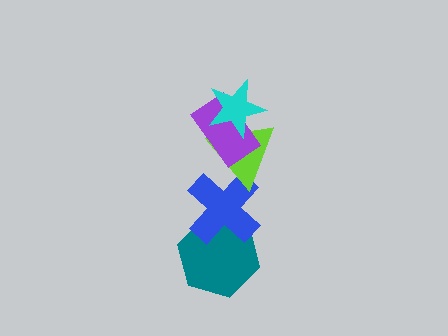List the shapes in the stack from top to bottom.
From top to bottom: the cyan star, the purple rectangle, the lime triangle, the blue cross, the teal hexagon.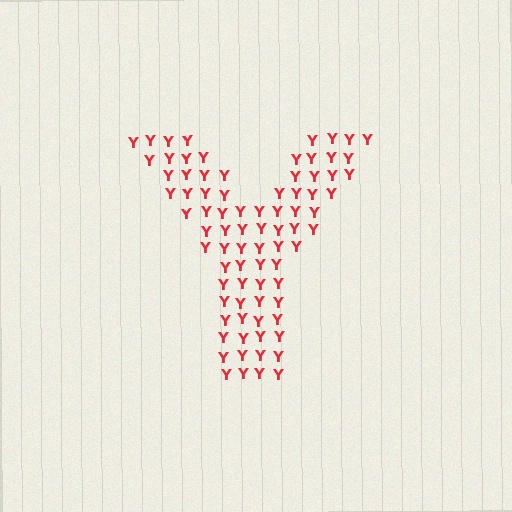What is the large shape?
The large shape is the letter Y.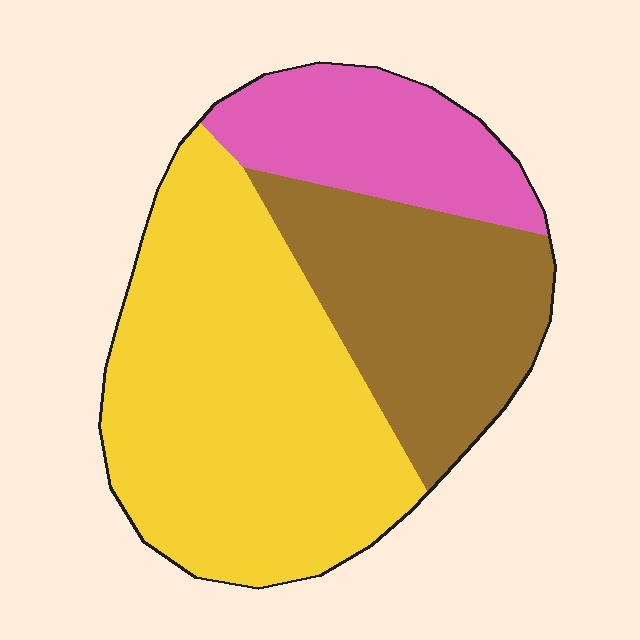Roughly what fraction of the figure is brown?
Brown takes up about one quarter (1/4) of the figure.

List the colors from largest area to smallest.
From largest to smallest: yellow, brown, pink.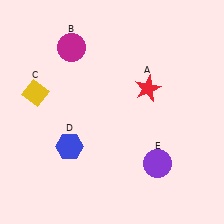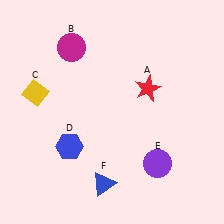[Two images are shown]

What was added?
A blue triangle (F) was added in Image 2.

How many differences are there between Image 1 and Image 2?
There is 1 difference between the two images.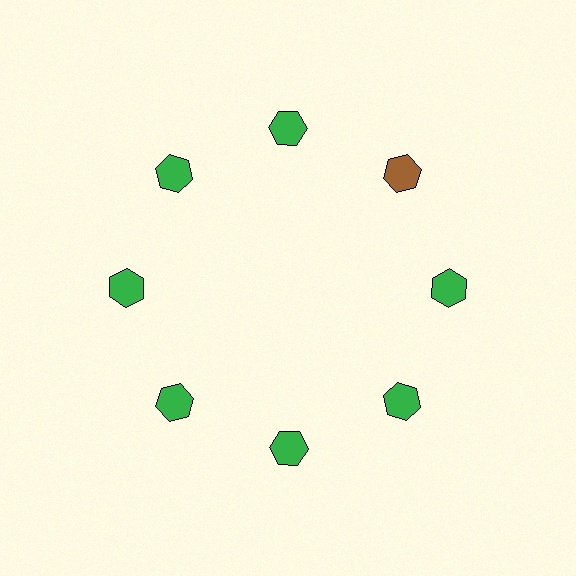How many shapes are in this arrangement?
There are 8 shapes arranged in a ring pattern.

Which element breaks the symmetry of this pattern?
The brown hexagon at roughly the 2 o'clock position breaks the symmetry. All other shapes are green hexagons.